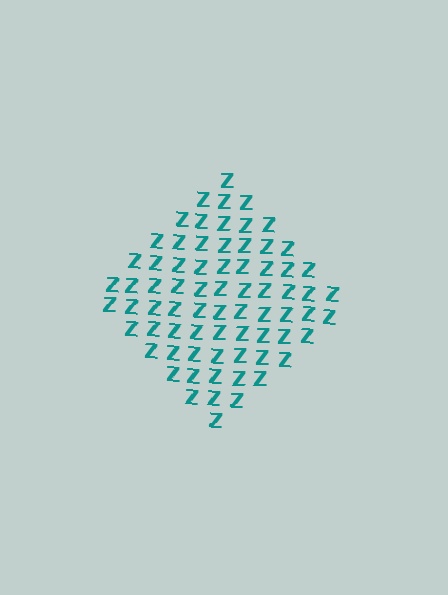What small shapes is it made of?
It is made of small letter Z's.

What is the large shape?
The large shape is a diamond.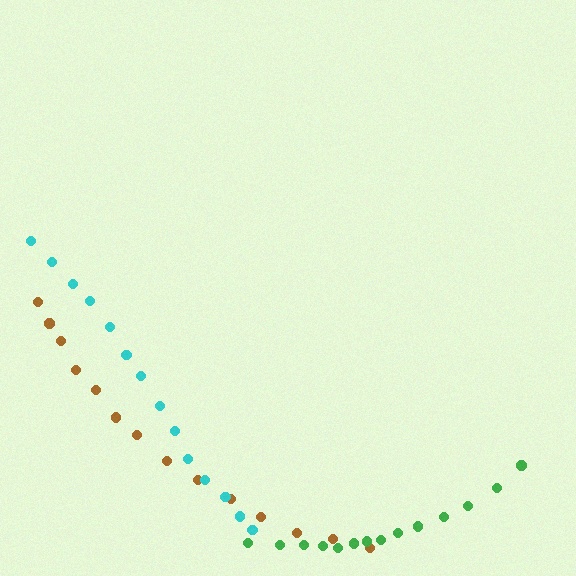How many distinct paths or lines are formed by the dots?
There are 3 distinct paths.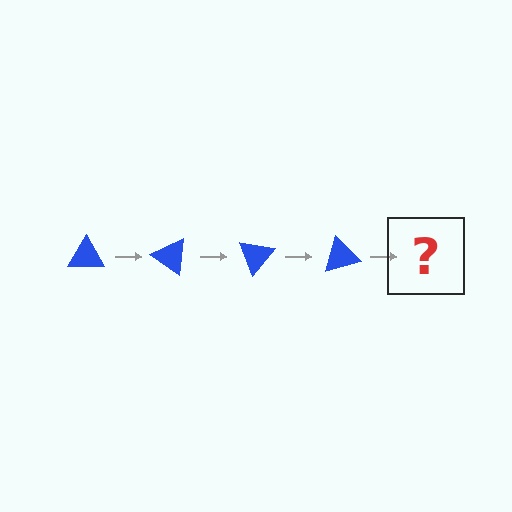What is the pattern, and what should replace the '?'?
The pattern is that the triangle rotates 35 degrees each step. The '?' should be a blue triangle rotated 140 degrees.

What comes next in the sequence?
The next element should be a blue triangle rotated 140 degrees.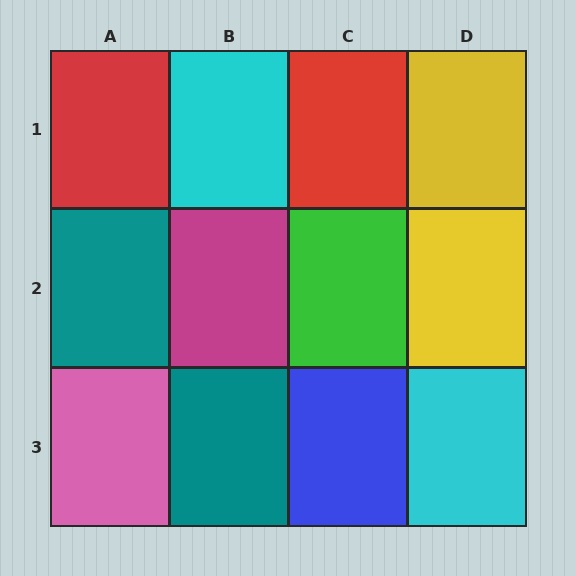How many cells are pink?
1 cell is pink.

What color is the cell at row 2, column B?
Magenta.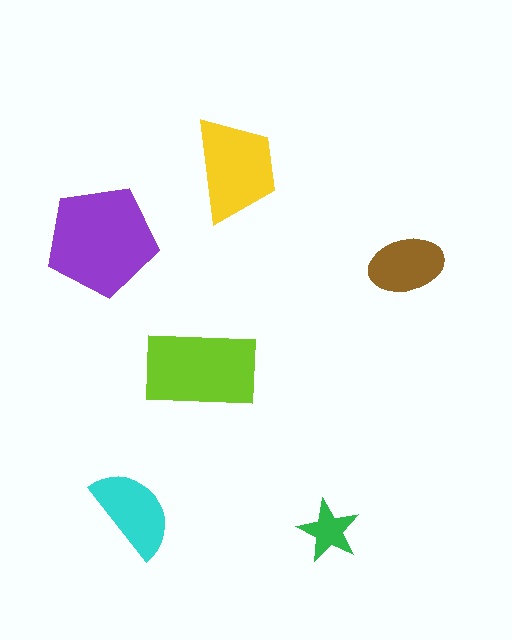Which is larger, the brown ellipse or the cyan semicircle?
The cyan semicircle.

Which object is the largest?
The purple pentagon.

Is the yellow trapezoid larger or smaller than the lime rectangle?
Smaller.